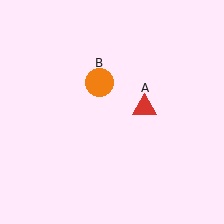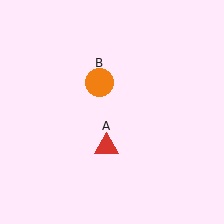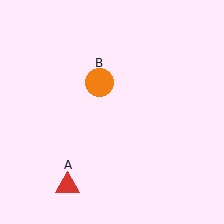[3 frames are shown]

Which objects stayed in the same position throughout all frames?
Orange circle (object B) remained stationary.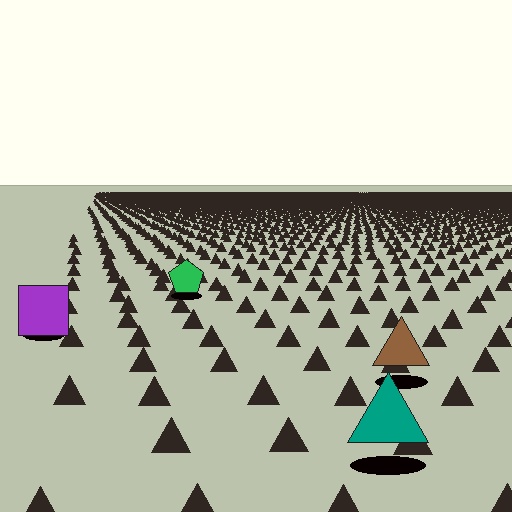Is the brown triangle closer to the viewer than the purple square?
Yes. The brown triangle is closer — you can tell from the texture gradient: the ground texture is coarser near it.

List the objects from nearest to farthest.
From nearest to farthest: the teal triangle, the brown triangle, the purple square, the green pentagon.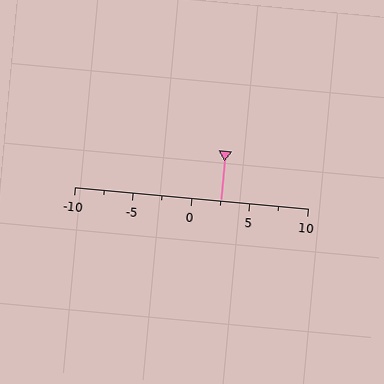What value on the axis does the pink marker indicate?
The marker indicates approximately 2.5.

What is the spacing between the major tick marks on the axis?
The major ticks are spaced 5 apart.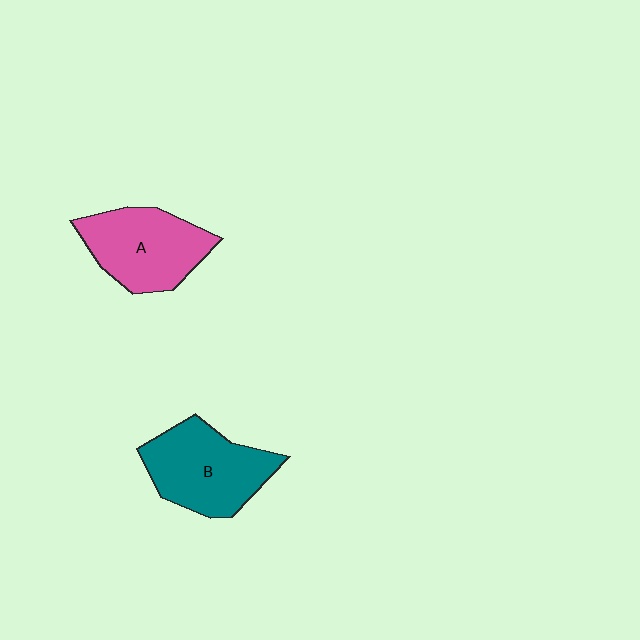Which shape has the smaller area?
Shape A (pink).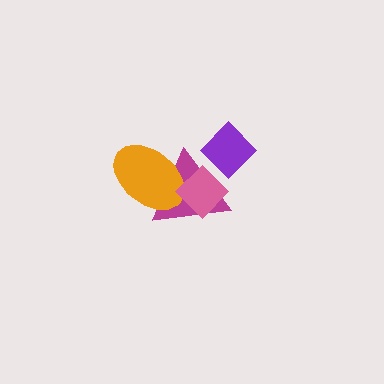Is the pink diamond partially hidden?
No, no other shape covers it.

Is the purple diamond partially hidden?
Yes, it is partially covered by another shape.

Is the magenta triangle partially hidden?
Yes, it is partially covered by another shape.